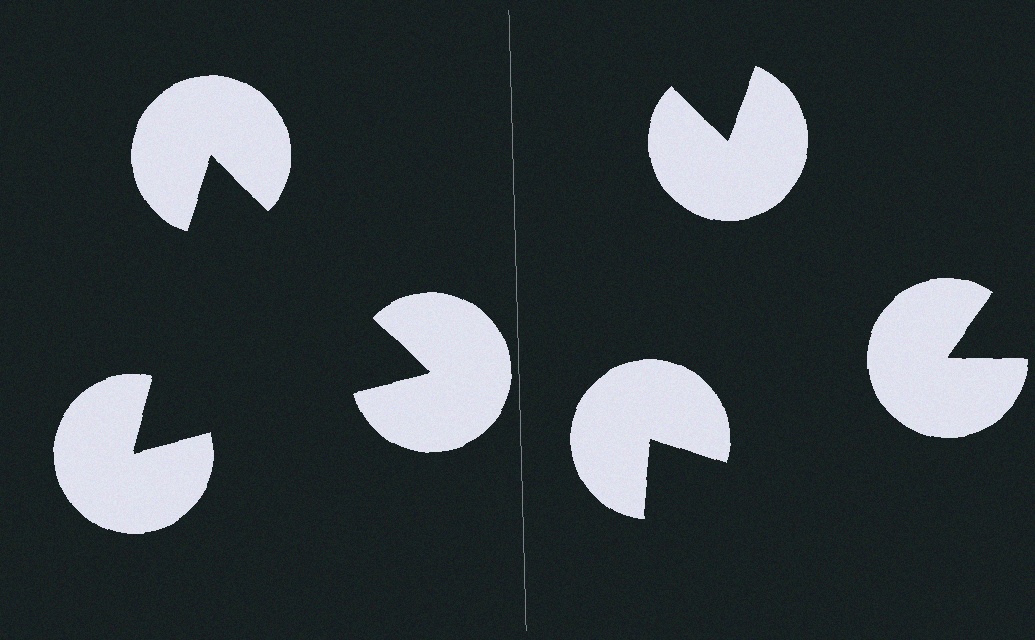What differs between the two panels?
The pac-man discs are positioned identically on both sides; only the wedge orientations differ. On the left they align to a triangle; on the right they are misaligned.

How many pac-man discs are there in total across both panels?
6 — 3 on each side.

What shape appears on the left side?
An illusory triangle.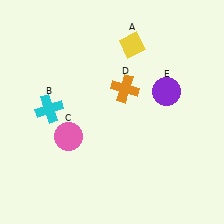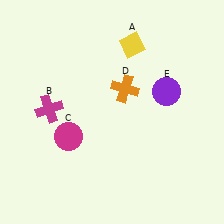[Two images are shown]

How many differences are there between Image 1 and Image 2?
There are 2 differences between the two images.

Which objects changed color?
B changed from cyan to magenta. C changed from pink to magenta.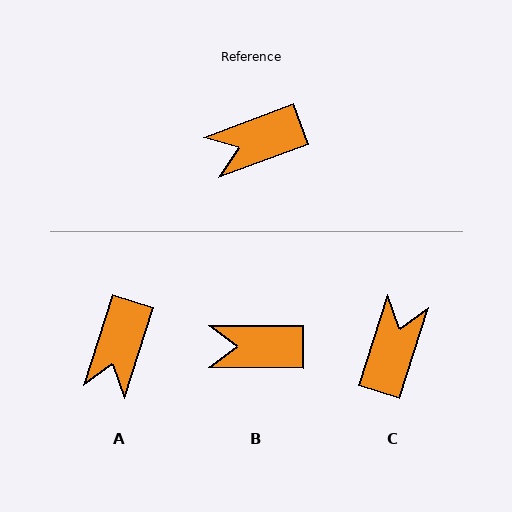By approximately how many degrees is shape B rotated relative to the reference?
Approximately 21 degrees clockwise.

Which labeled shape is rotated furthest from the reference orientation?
C, about 128 degrees away.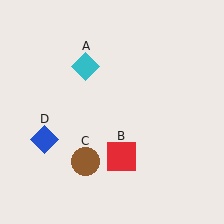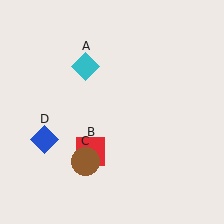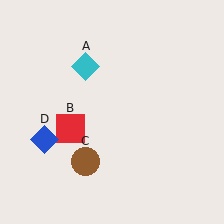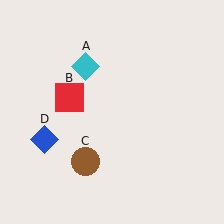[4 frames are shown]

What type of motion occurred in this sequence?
The red square (object B) rotated clockwise around the center of the scene.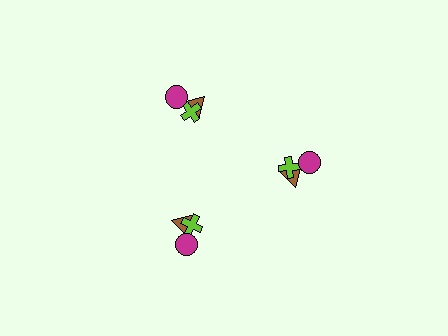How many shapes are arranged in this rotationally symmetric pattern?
There are 9 shapes, arranged in 3 groups of 3.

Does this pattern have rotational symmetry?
Yes, this pattern has 3-fold rotational symmetry. It looks the same after rotating 120 degrees around the center.